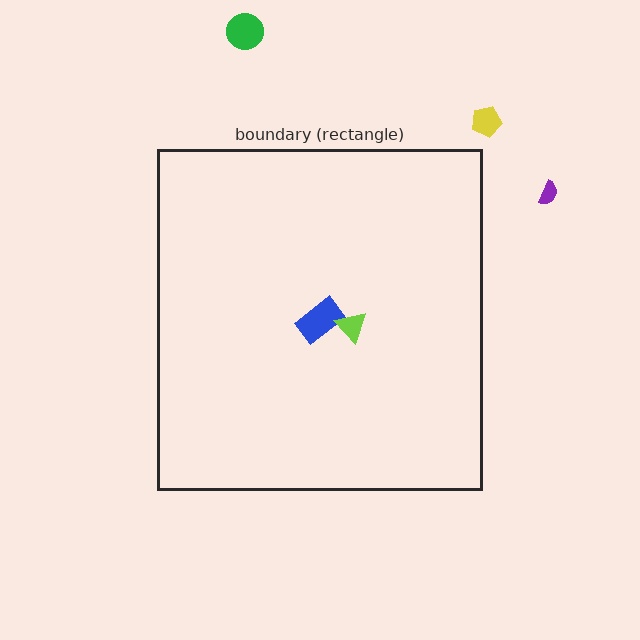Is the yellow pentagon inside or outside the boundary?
Outside.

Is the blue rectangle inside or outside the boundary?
Inside.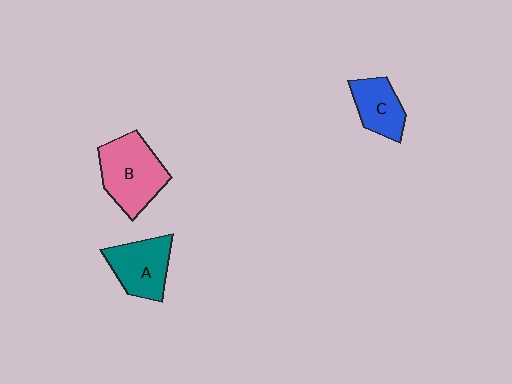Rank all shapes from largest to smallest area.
From largest to smallest: B (pink), A (teal), C (blue).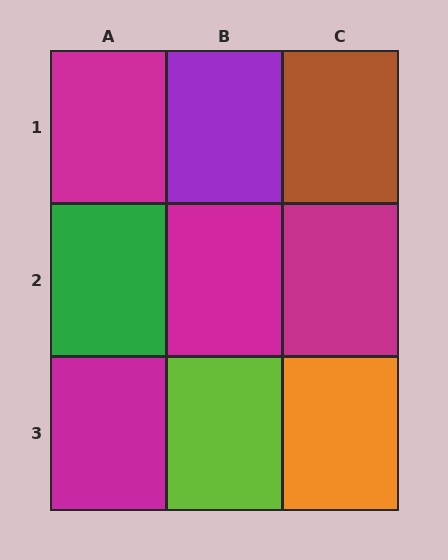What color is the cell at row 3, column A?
Magenta.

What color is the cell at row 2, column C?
Magenta.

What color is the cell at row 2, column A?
Green.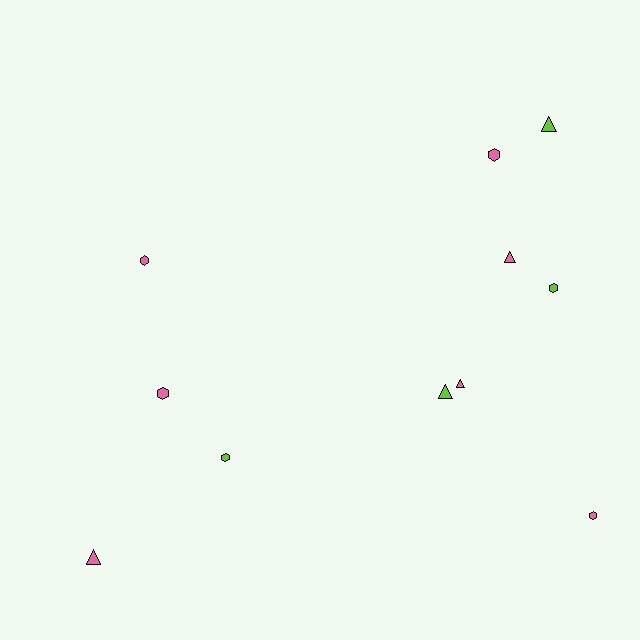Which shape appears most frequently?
Hexagon, with 6 objects.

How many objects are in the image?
There are 11 objects.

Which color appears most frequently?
Pink, with 7 objects.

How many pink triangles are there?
There are 3 pink triangles.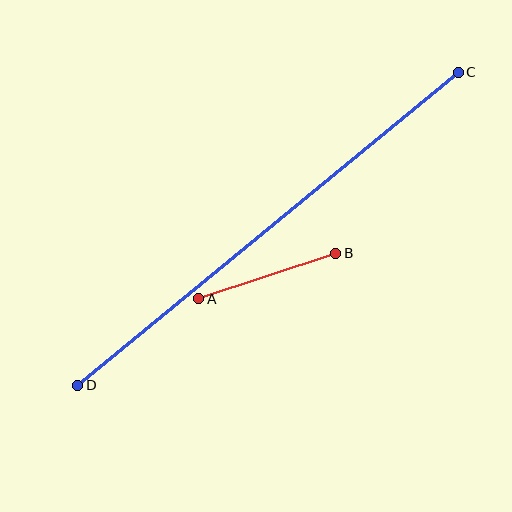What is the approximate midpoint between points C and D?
The midpoint is at approximately (268, 229) pixels.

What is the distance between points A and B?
The distance is approximately 144 pixels.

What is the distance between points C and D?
The distance is approximately 492 pixels.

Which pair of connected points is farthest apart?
Points C and D are farthest apart.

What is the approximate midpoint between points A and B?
The midpoint is at approximately (267, 276) pixels.